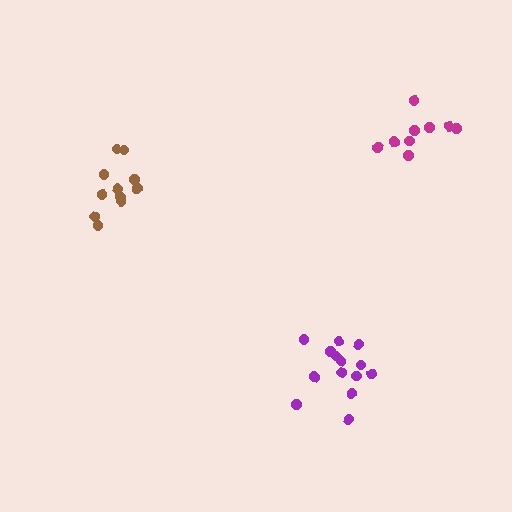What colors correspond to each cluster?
The clusters are colored: magenta, purple, brown.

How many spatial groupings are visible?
There are 3 spatial groupings.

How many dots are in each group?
Group 1: 9 dots, Group 2: 14 dots, Group 3: 11 dots (34 total).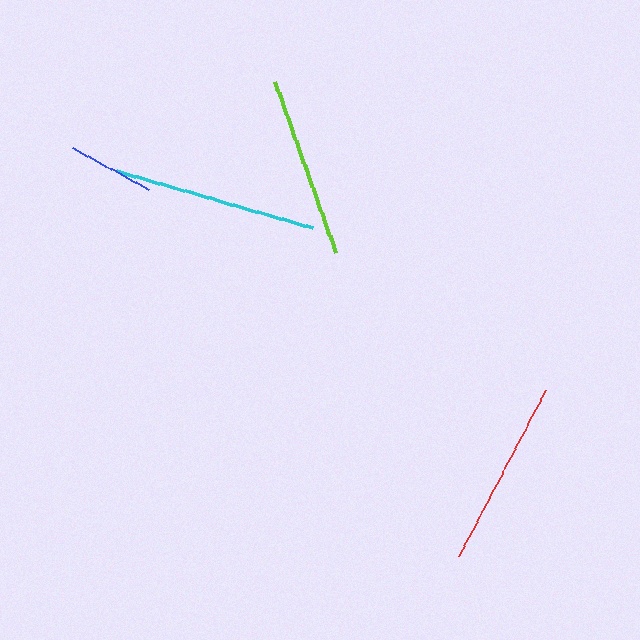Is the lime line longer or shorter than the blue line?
The lime line is longer than the blue line.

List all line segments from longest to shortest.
From longest to shortest: cyan, red, lime, blue.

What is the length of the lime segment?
The lime segment is approximately 182 pixels long.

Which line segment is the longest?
The cyan line is the longest at approximately 205 pixels.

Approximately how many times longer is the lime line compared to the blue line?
The lime line is approximately 2.1 times the length of the blue line.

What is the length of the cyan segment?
The cyan segment is approximately 205 pixels long.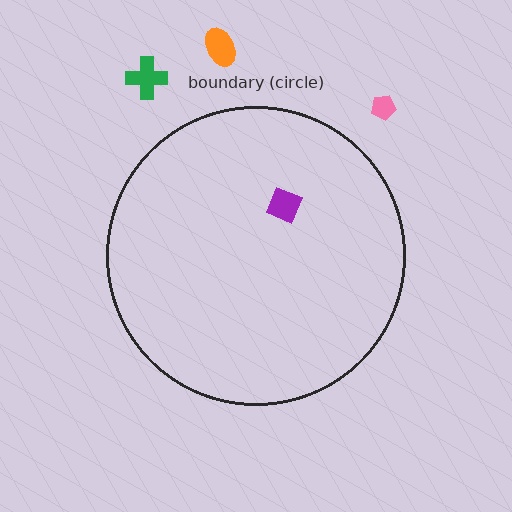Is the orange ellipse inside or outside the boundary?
Outside.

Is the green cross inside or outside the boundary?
Outside.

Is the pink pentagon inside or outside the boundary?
Outside.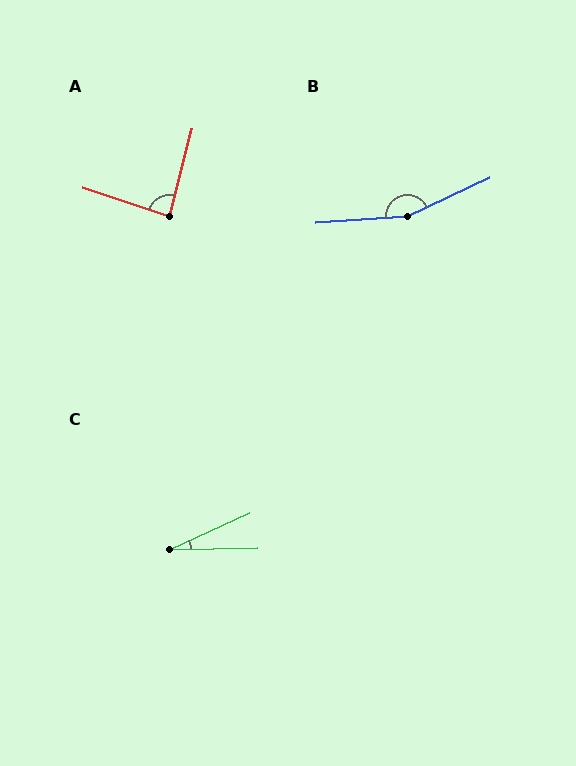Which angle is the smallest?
C, at approximately 24 degrees.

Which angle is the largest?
B, at approximately 158 degrees.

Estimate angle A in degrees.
Approximately 86 degrees.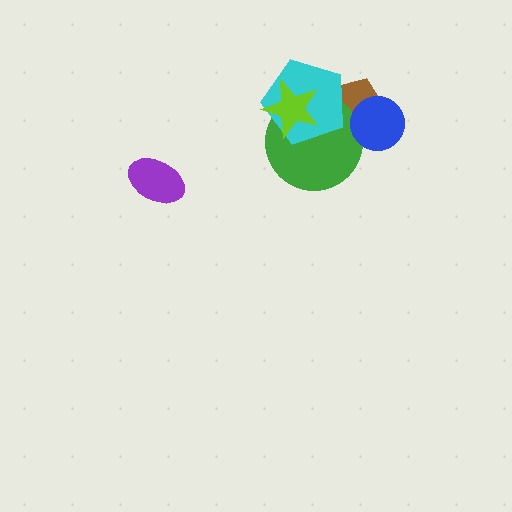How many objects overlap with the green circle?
4 objects overlap with the green circle.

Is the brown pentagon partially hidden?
Yes, it is partially covered by another shape.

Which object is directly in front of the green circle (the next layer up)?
The blue circle is directly in front of the green circle.